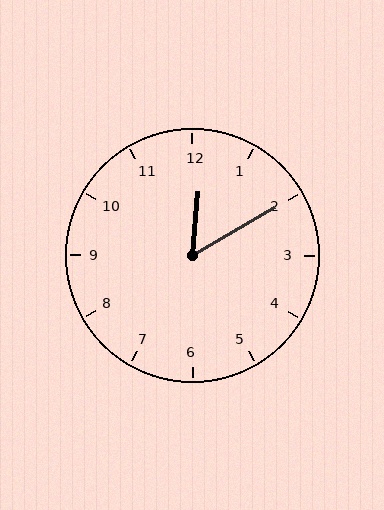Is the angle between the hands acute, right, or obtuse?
It is acute.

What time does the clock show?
12:10.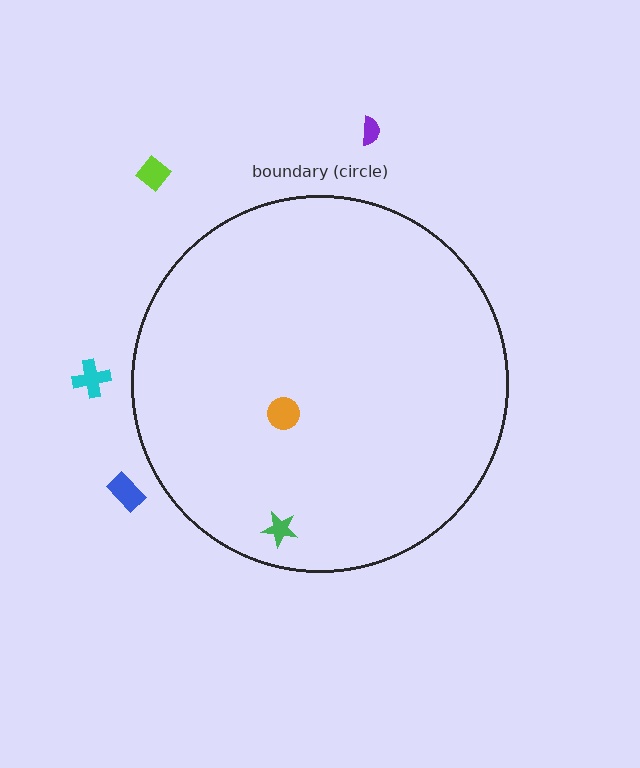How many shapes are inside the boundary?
2 inside, 4 outside.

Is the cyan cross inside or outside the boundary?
Outside.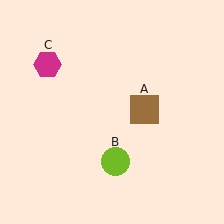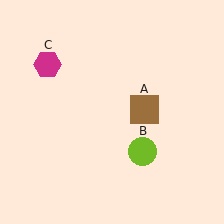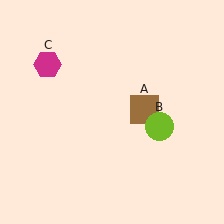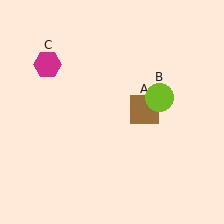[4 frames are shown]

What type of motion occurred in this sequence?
The lime circle (object B) rotated counterclockwise around the center of the scene.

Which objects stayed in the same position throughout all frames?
Brown square (object A) and magenta hexagon (object C) remained stationary.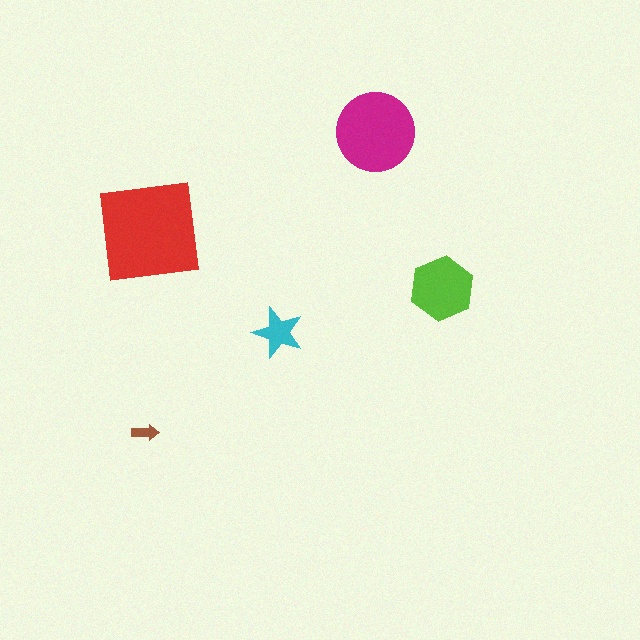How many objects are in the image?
There are 5 objects in the image.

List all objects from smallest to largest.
The brown arrow, the cyan star, the lime hexagon, the magenta circle, the red square.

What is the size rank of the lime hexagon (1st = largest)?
3rd.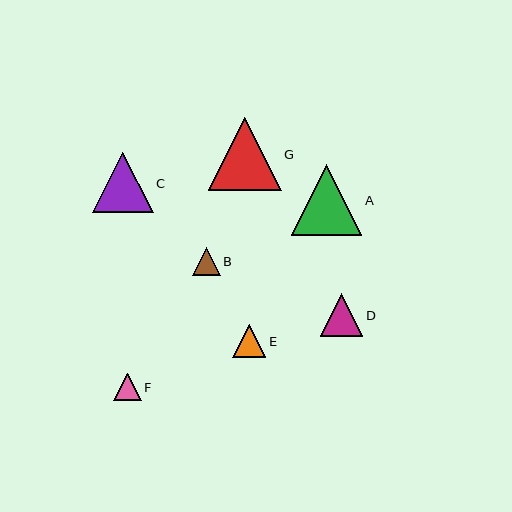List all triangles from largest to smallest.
From largest to smallest: G, A, C, D, E, B, F.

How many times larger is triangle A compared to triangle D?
Triangle A is approximately 1.7 times the size of triangle D.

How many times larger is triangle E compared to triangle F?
Triangle E is approximately 1.2 times the size of triangle F.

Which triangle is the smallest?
Triangle F is the smallest with a size of approximately 27 pixels.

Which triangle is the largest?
Triangle G is the largest with a size of approximately 73 pixels.